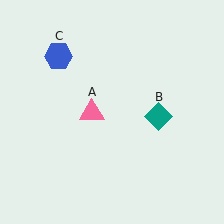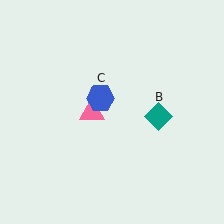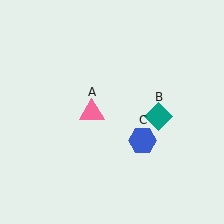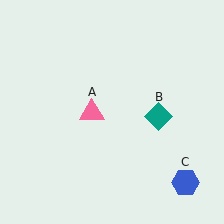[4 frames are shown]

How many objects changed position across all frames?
1 object changed position: blue hexagon (object C).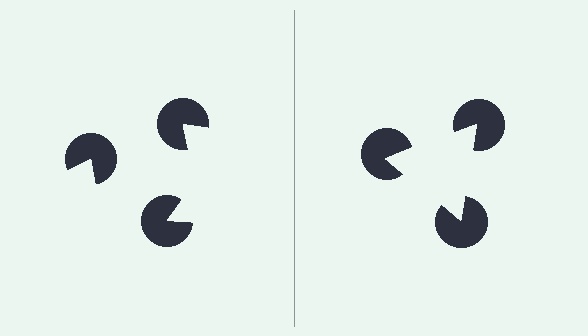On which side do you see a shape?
An illusory triangle appears on the right side. On the left side the wedge cuts are rotated, so no coherent shape forms.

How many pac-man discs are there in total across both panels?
6 — 3 on each side.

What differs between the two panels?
The pac-man discs are positioned identically on both sides; only the wedge orientations differ. On the right they align to a triangle; on the left they are misaligned.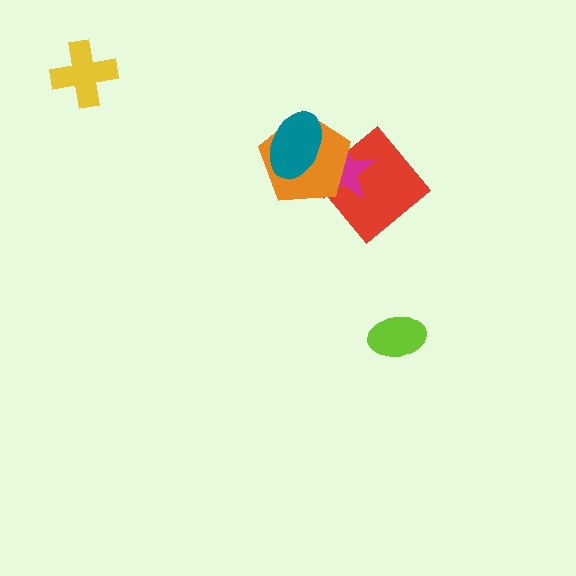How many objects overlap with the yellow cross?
0 objects overlap with the yellow cross.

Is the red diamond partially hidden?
Yes, it is partially covered by another shape.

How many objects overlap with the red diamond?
2 objects overlap with the red diamond.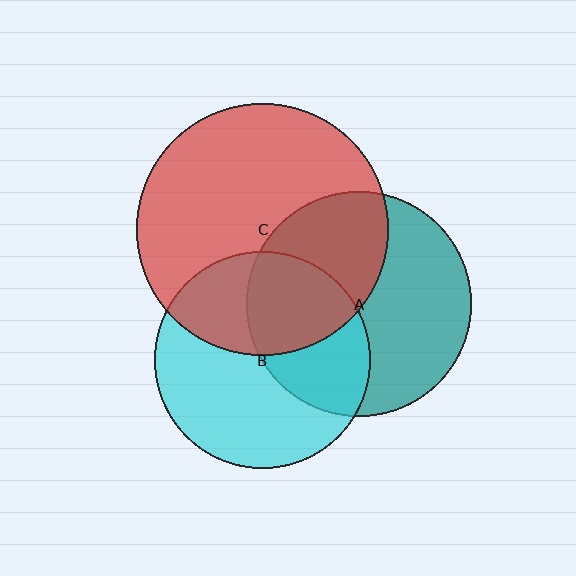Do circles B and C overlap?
Yes.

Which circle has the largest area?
Circle C (red).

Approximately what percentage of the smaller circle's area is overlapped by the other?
Approximately 40%.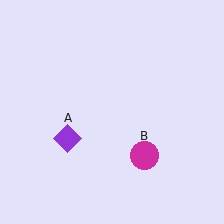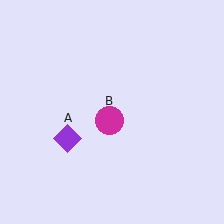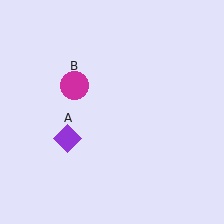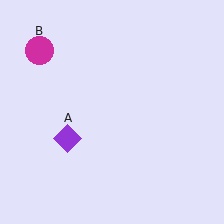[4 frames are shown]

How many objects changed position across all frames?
1 object changed position: magenta circle (object B).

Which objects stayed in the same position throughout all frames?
Purple diamond (object A) remained stationary.